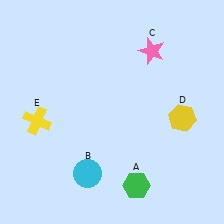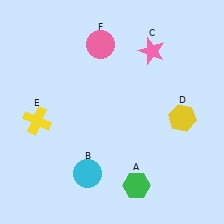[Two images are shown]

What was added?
A pink circle (F) was added in Image 2.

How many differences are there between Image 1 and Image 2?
There is 1 difference between the two images.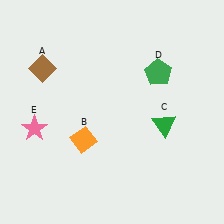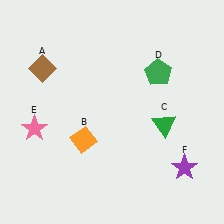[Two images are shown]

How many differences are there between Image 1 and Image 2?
There is 1 difference between the two images.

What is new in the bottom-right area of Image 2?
A purple star (F) was added in the bottom-right area of Image 2.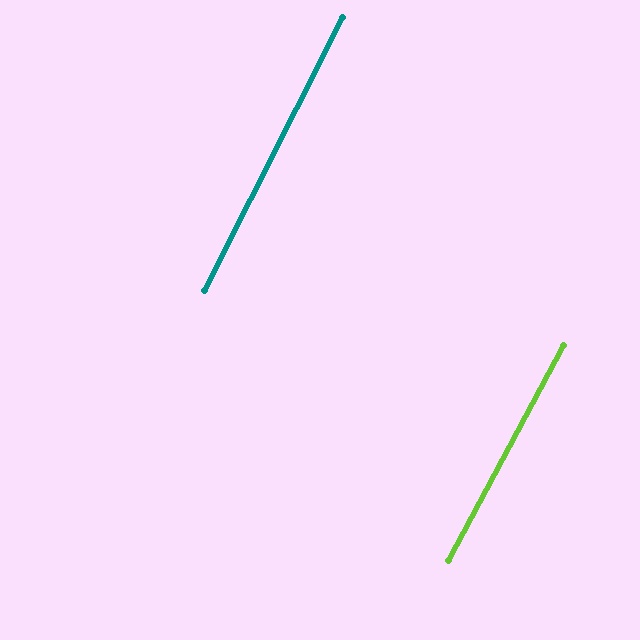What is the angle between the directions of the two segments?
Approximately 1 degree.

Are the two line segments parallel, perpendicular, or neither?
Parallel — their directions differ by only 1.4°.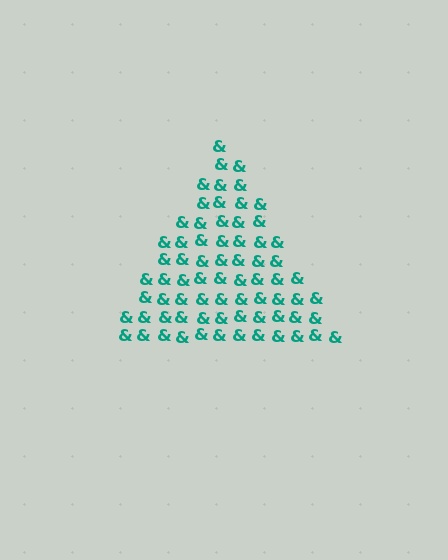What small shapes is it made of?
It is made of small ampersands.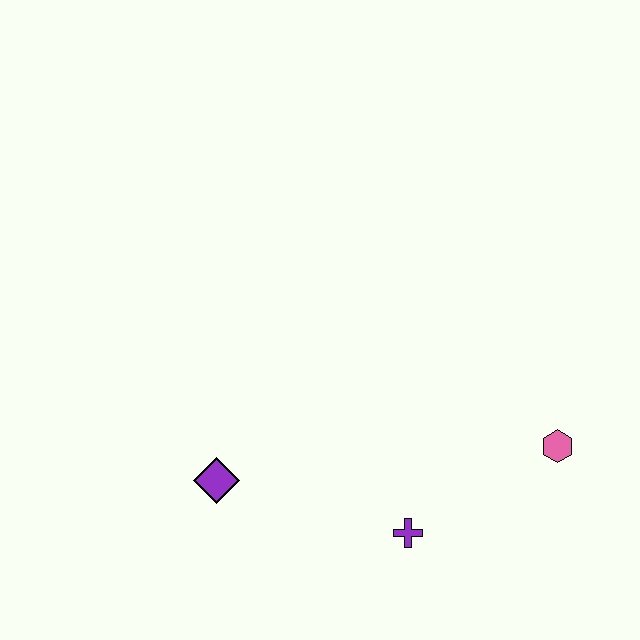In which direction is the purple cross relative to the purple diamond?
The purple cross is to the right of the purple diamond.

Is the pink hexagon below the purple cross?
No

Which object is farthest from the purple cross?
The purple diamond is farthest from the purple cross.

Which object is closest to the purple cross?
The pink hexagon is closest to the purple cross.